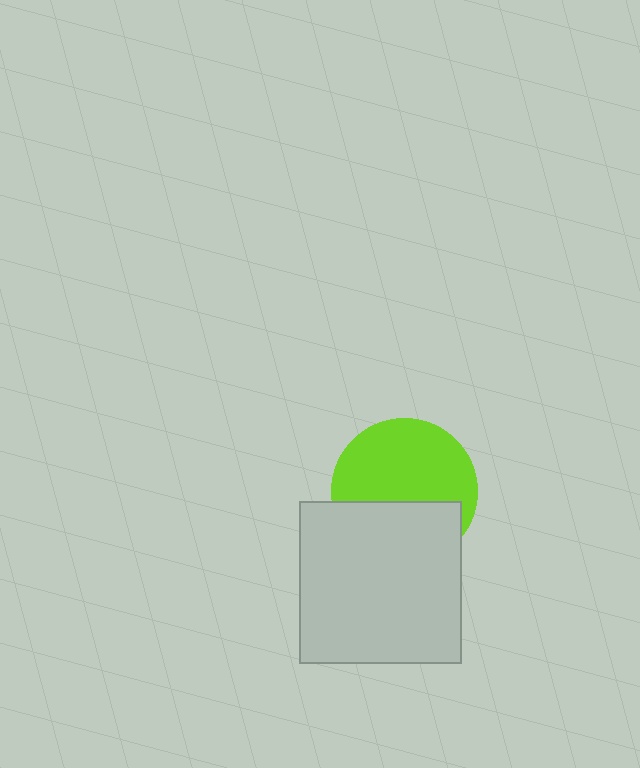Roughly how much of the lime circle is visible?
About half of it is visible (roughly 61%).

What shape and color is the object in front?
The object in front is a light gray square.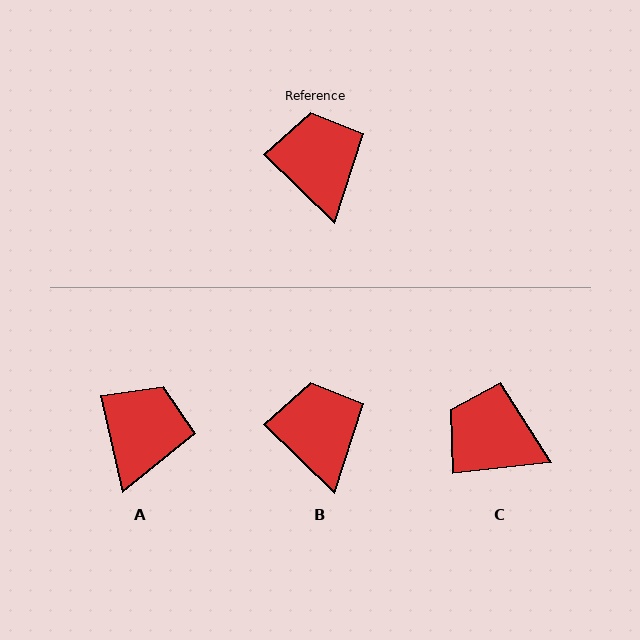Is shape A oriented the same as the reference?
No, it is off by about 34 degrees.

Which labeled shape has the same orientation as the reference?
B.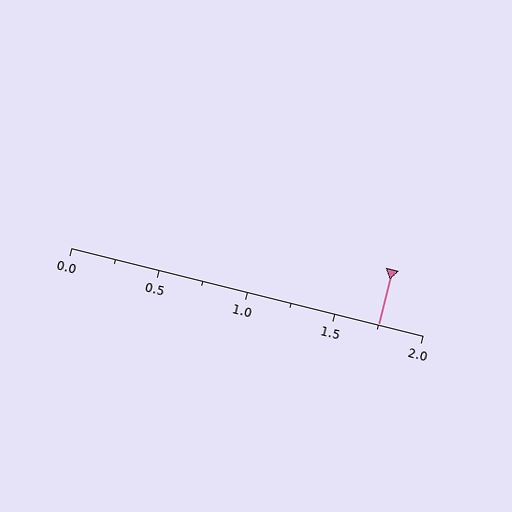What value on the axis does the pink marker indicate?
The marker indicates approximately 1.75.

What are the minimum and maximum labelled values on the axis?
The axis runs from 0.0 to 2.0.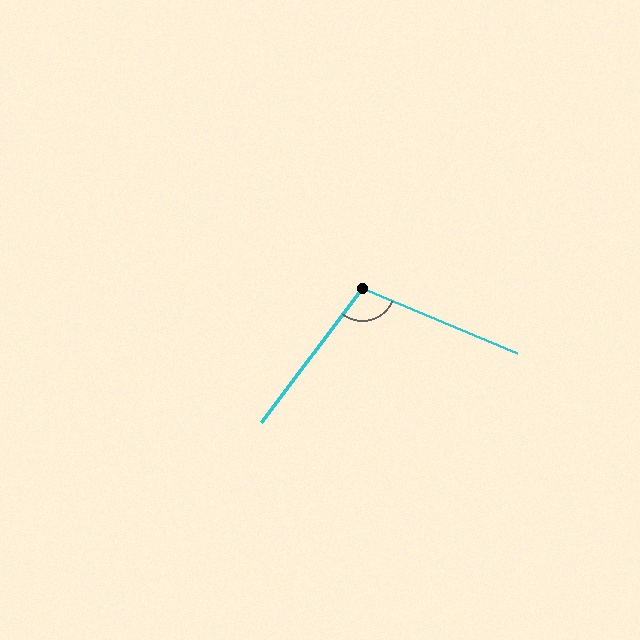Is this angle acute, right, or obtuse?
It is obtuse.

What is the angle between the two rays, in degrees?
Approximately 104 degrees.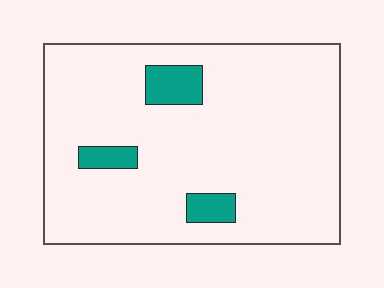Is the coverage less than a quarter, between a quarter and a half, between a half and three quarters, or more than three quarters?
Less than a quarter.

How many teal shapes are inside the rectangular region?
3.